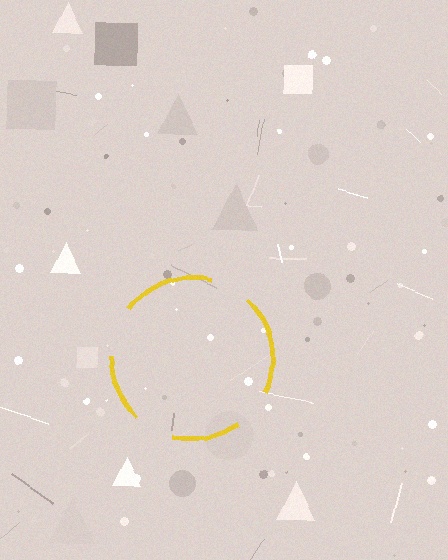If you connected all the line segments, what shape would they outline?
They would outline a circle.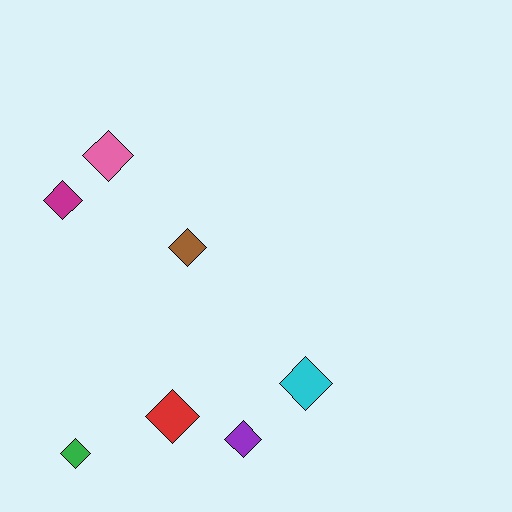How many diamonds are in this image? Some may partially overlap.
There are 7 diamonds.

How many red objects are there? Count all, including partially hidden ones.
There is 1 red object.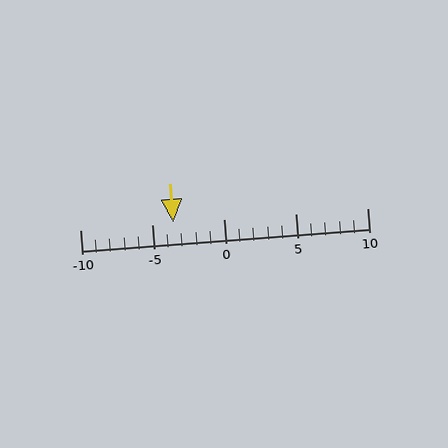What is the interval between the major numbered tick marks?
The major tick marks are spaced 5 units apart.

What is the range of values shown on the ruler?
The ruler shows values from -10 to 10.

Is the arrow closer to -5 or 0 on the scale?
The arrow is closer to -5.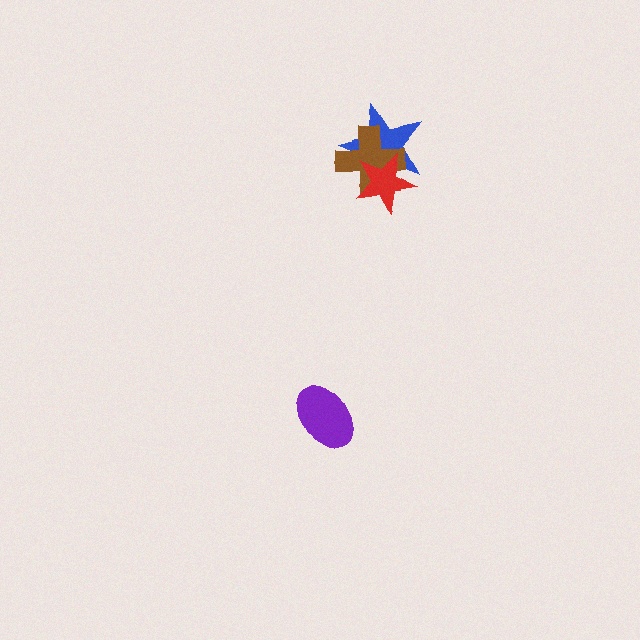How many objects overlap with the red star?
2 objects overlap with the red star.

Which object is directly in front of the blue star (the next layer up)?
The brown cross is directly in front of the blue star.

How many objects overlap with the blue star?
2 objects overlap with the blue star.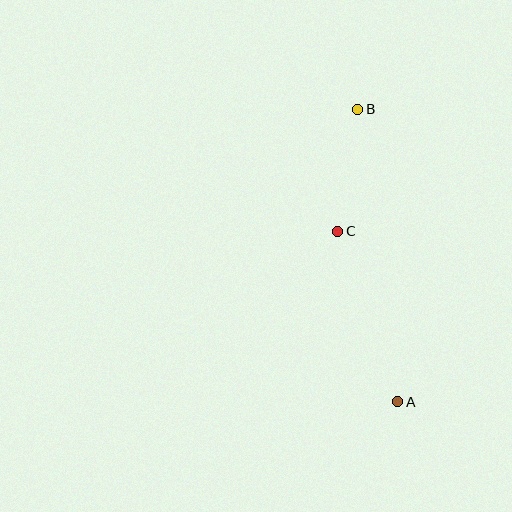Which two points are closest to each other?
Points B and C are closest to each other.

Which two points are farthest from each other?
Points A and B are farthest from each other.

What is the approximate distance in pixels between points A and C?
The distance between A and C is approximately 180 pixels.